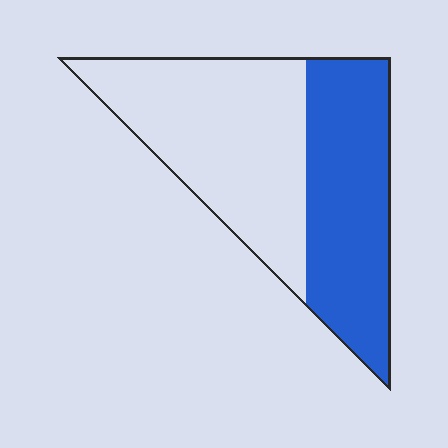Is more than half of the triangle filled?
No.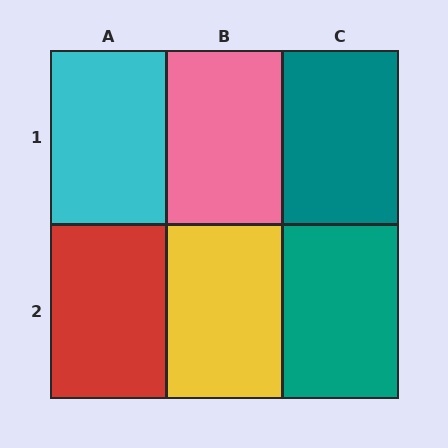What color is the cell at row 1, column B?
Pink.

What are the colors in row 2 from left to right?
Red, yellow, teal.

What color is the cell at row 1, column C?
Teal.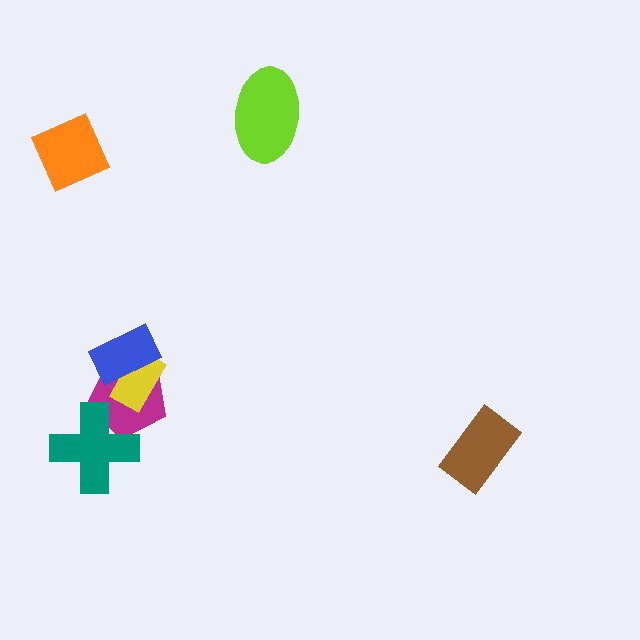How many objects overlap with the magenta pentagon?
3 objects overlap with the magenta pentagon.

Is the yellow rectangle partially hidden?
Yes, it is partially covered by another shape.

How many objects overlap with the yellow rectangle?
2 objects overlap with the yellow rectangle.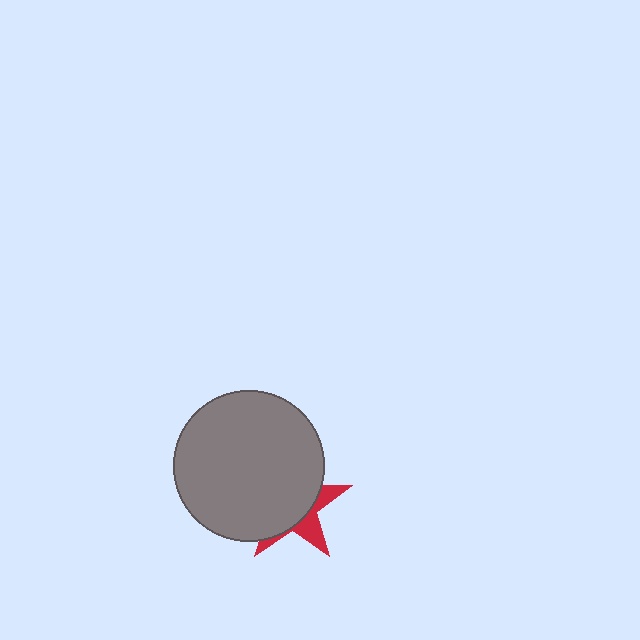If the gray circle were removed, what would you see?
You would see the complete red star.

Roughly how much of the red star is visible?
A small part of it is visible (roughly 31%).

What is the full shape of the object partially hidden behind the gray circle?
The partially hidden object is a red star.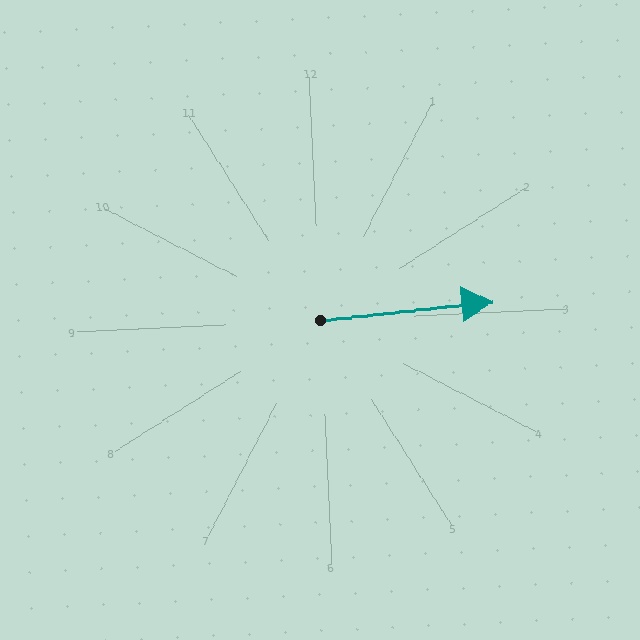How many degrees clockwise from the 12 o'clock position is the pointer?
Approximately 86 degrees.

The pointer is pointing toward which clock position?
Roughly 3 o'clock.